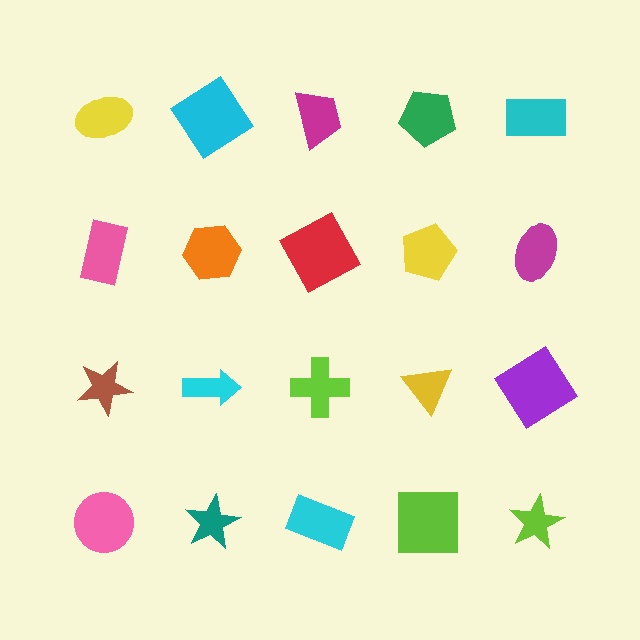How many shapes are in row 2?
5 shapes.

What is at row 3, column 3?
A lime cross.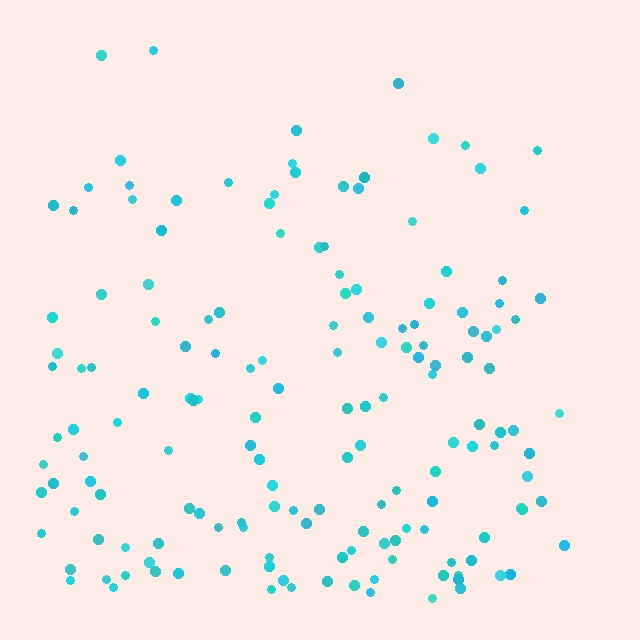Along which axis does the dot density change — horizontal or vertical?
Vertical.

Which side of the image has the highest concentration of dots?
The bottom.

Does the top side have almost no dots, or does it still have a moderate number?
Still a moderate number, just noticeably fewer than the bottom.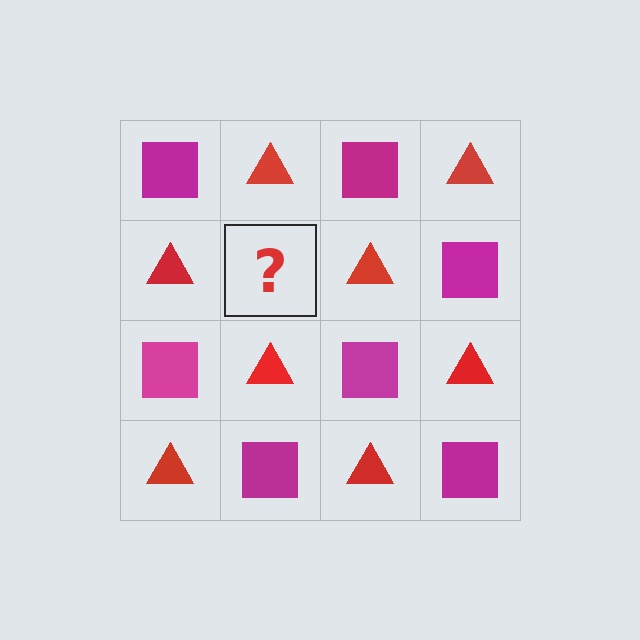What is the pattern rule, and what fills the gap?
The rule is that it alternates magenta square and red triangle in a checkerboard pattern. The gap should be filled with a magenta square.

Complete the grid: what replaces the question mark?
The question mark should be replaced with a magenta square.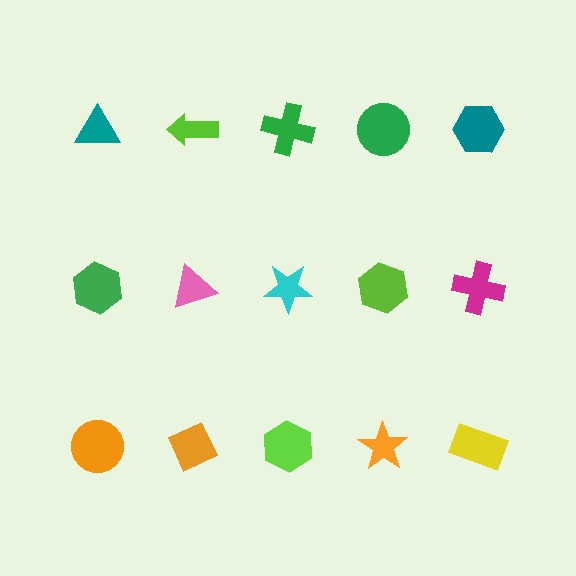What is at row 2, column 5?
A magenta cross.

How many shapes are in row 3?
5 shapes.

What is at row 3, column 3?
A lime hexagon.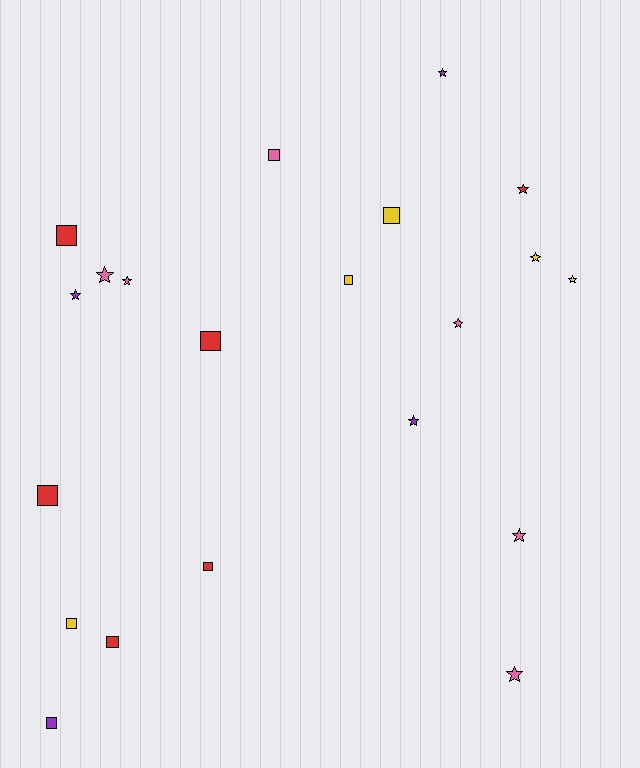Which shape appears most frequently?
Star, with 11 objects.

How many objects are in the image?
There are 21 objects.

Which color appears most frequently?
Pink, with 6 objects.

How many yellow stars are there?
There are 2 yellow stars.